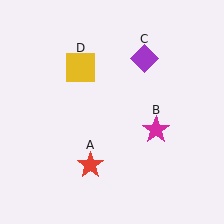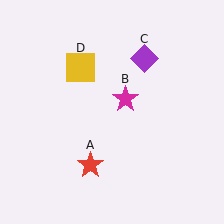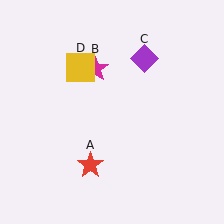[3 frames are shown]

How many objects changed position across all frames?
1 object changed position: magenta star (object B).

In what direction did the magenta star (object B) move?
The magenta star (object B) moved up and to the left.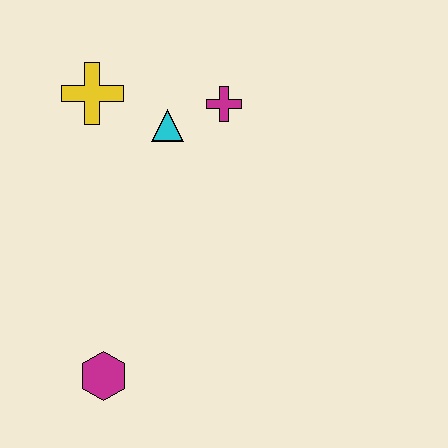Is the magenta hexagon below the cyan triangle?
Yes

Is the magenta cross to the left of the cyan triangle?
No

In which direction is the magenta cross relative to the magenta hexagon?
The magenta cross is above the magenta hexagon.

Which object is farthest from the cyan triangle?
The magenta hexagon is farthest from the cyan triangle.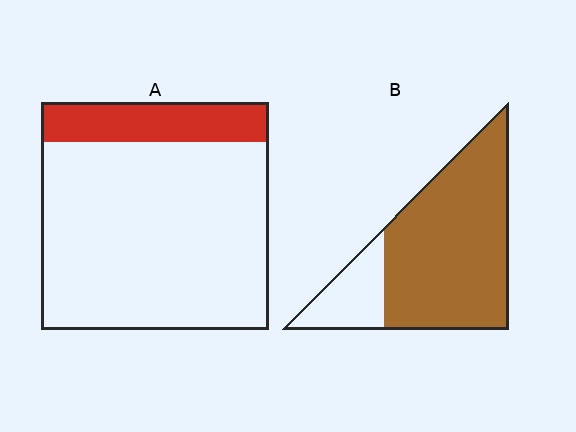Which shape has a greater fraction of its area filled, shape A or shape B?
Shape B.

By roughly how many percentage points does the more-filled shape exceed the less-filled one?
By roughly 60 percentage points (B over A).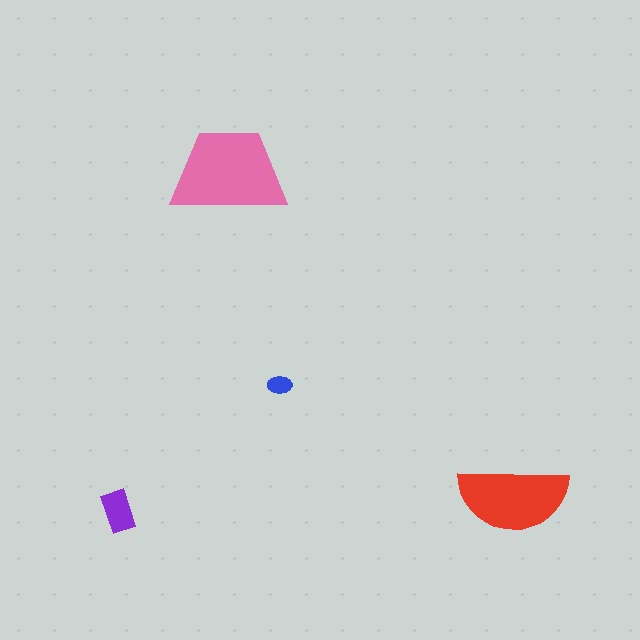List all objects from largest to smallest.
The pink trapezoid, the red semicircle, the purple rectangle, the blue ellipse.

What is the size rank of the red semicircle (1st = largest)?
2nd.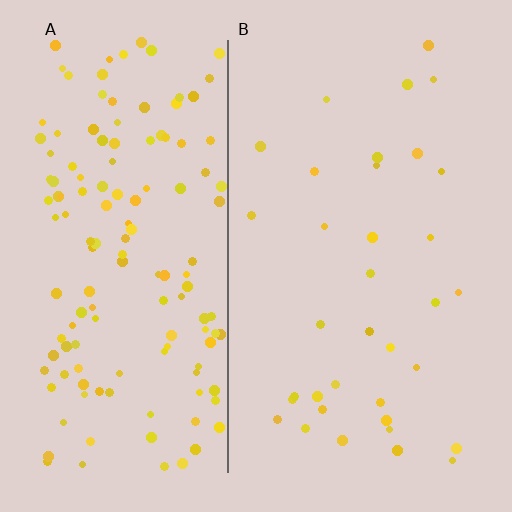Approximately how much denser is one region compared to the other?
Approximately 4.1× — region A over region B.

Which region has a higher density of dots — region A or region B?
A (the left).